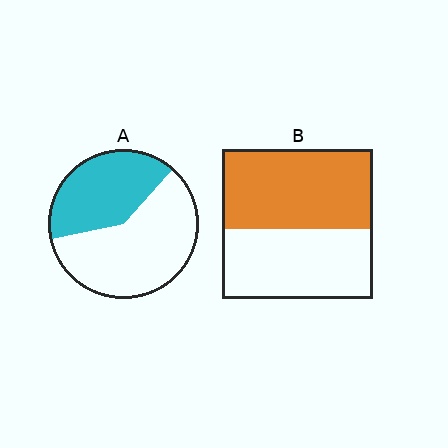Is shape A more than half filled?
No.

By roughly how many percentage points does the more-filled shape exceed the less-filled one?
By roughly 15 percentage points (B over A).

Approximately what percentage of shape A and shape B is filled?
A is approximately 40% and B is approximately 55%.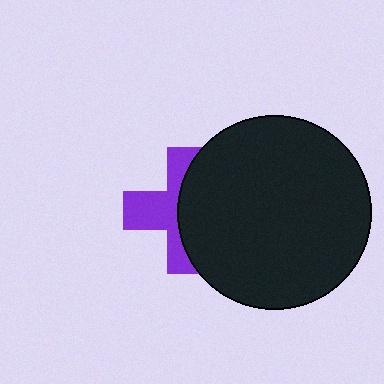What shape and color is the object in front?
The object in front is a black circle.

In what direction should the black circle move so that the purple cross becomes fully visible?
The black circle should move right. That is the shortest direction to clear the overlap and leave the purple cross fully visible.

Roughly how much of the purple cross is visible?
About half of it is visible (roughly 47%).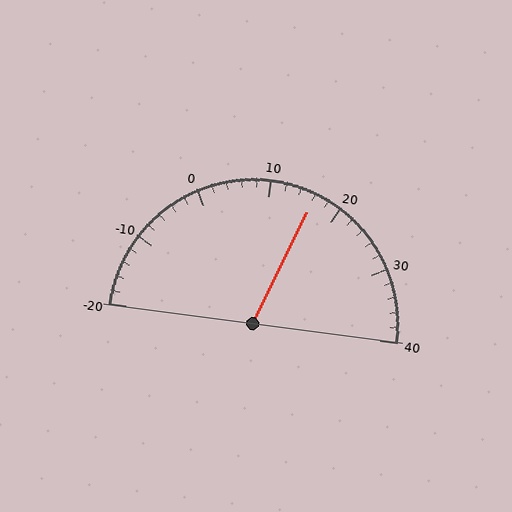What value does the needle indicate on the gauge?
The needle indicates approximately 16.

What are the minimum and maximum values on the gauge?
The gauge ranges from -20 to 40.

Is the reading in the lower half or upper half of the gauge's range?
The reading is in the upper half of the range (-20 to 40).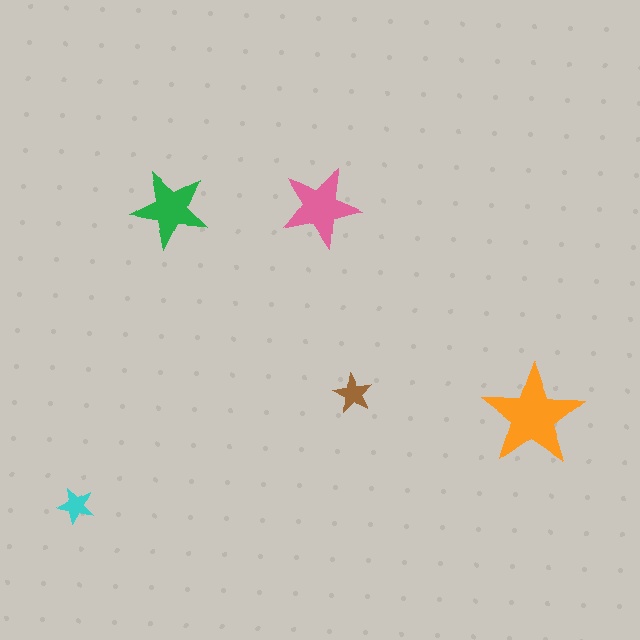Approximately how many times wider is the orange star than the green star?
About 1.5 times wider.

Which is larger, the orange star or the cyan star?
The orange one.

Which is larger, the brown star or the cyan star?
The brown one.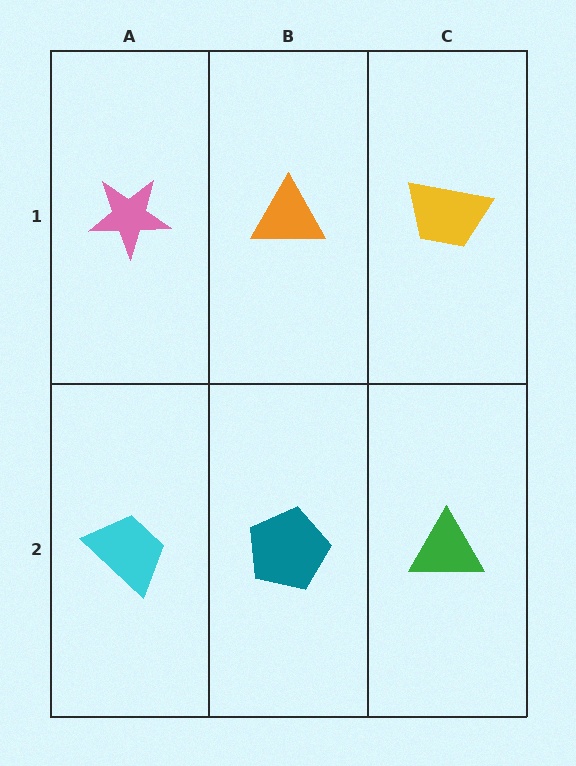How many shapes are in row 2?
3 shapes.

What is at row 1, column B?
An orange triangle.